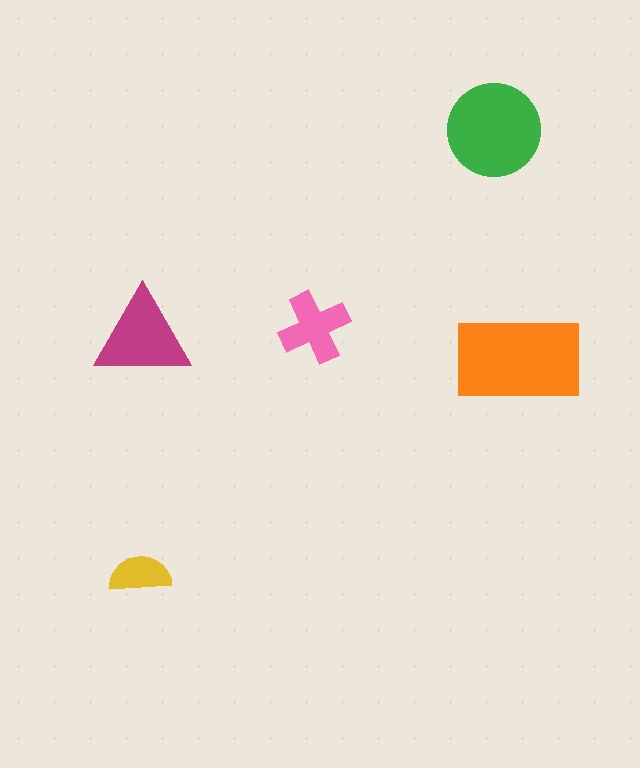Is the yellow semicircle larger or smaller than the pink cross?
Smaller.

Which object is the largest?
The orange rectangle.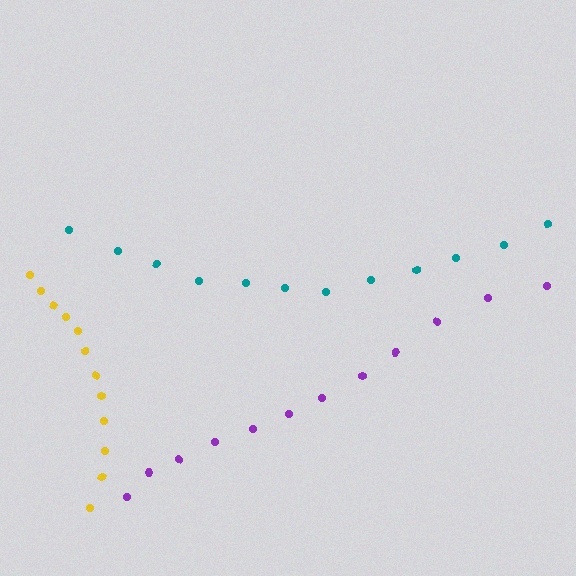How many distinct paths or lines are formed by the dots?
There are 3 distinct paths.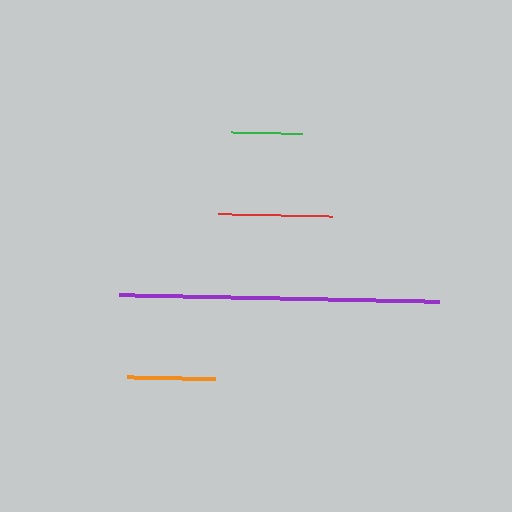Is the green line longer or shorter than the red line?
The red line is longer than the green line.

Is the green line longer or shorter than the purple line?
The purple line is longer than the green line.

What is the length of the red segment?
The red segment is approximately 115 pixels long.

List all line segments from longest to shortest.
From longest to shortest: purple, red, orange, green.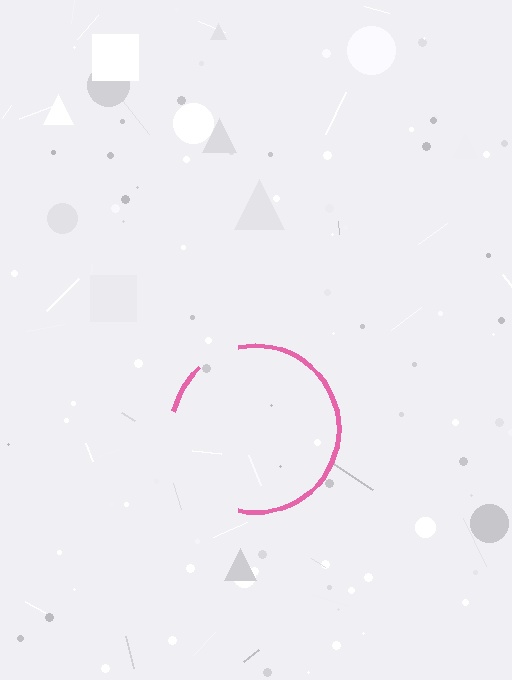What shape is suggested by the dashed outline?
The dashed outline suggests a circle.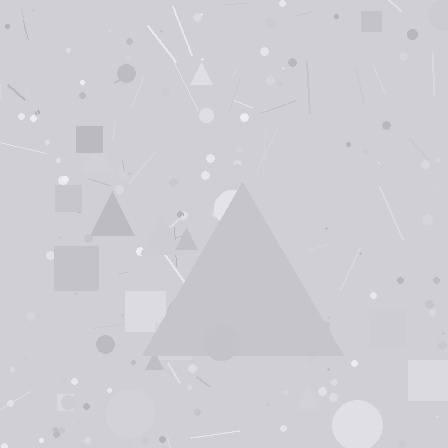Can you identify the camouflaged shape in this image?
The camouflaged shape is a triangle.